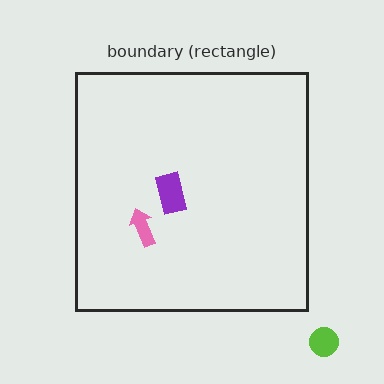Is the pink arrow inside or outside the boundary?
Inside.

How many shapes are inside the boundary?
2 inside, 1 outside.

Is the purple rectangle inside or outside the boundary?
Inside.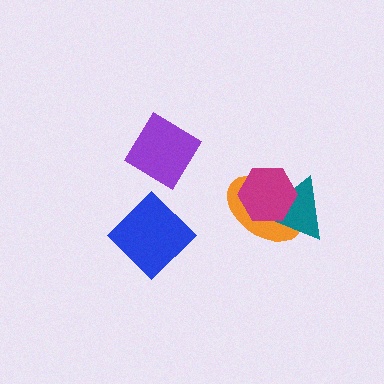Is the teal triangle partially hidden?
Yes, it is partially covered by another shape.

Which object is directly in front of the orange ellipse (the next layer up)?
The teal triangle is directly in front of the orange ellipse.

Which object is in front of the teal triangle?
The magenta hexagon is in front of the teal triangle.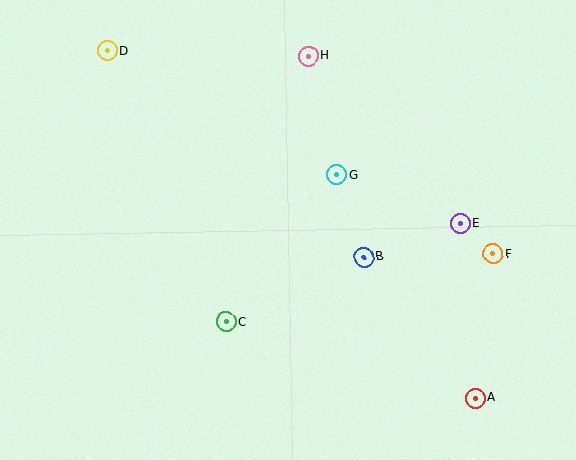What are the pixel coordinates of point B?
Point B is at (364, 257).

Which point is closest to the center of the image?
Point G at (337, 175) is closest to the center.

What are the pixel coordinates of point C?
Point C is at (226, 322).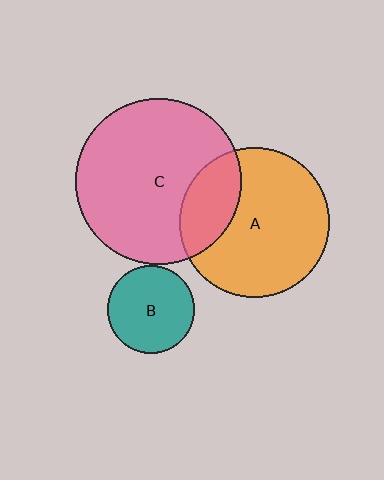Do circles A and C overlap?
Yes.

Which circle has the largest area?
Circle C (pink).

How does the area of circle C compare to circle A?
Approximately 1.2 times.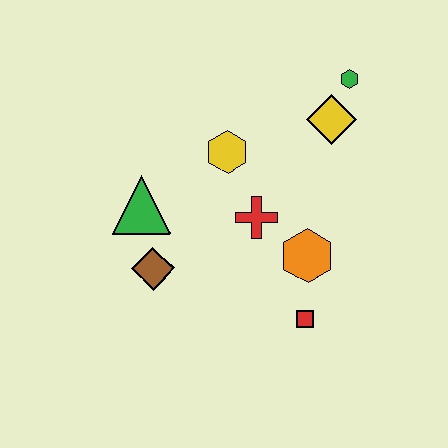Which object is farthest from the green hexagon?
The brown diamond is farthest from the green hexagon.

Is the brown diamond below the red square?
No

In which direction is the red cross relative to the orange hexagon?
The red cross is to the left of the orange hexagon.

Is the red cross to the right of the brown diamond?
Yes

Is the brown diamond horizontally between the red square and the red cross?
No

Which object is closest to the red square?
The orange hexagon is closest to the red square.